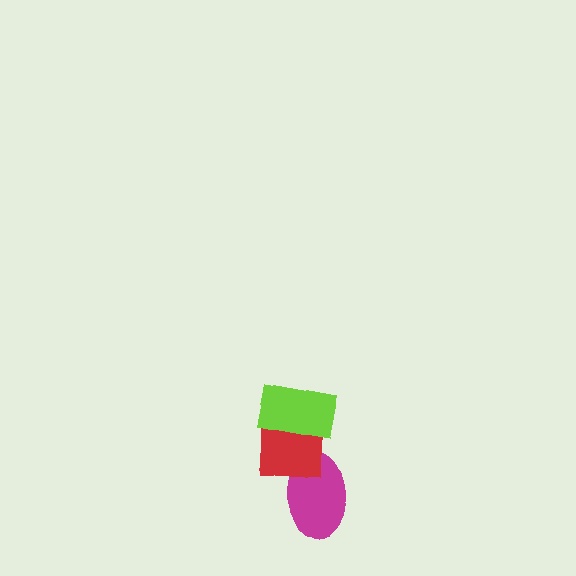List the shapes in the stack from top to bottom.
From top to bottom: the lime rectangle, the red square, the magenta ellipse.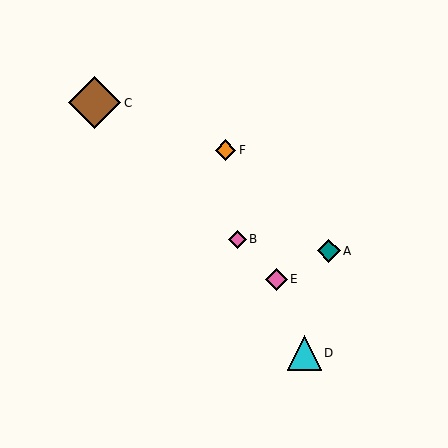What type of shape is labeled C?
Shape C is a brown diamond.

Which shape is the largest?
The brown diamond (labeled C) is the largest.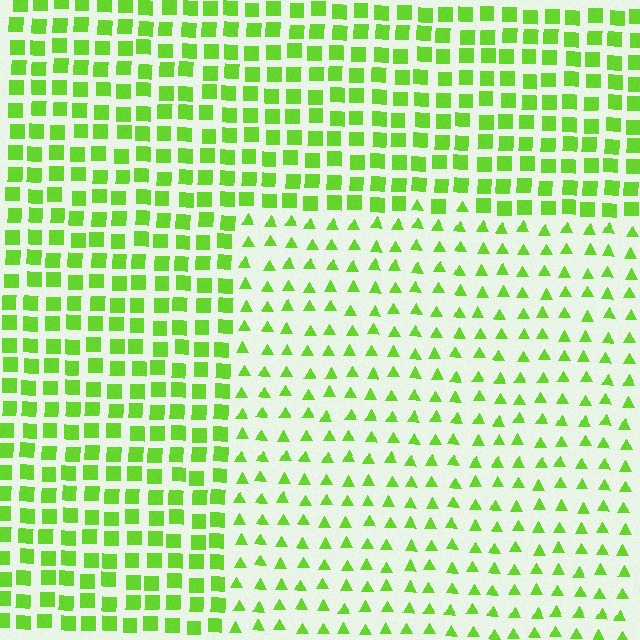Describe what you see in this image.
The image is filled with small lime elements arranged in a uniform grid. A rectangle-shaped region contains triangles, while the surrounding area contains squares. The boundary is defined purely by the change in element shape.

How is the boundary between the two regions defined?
The boundary is defined by a change in element shape: triangles inside vs. squares outside. All elements share the same color and spacing.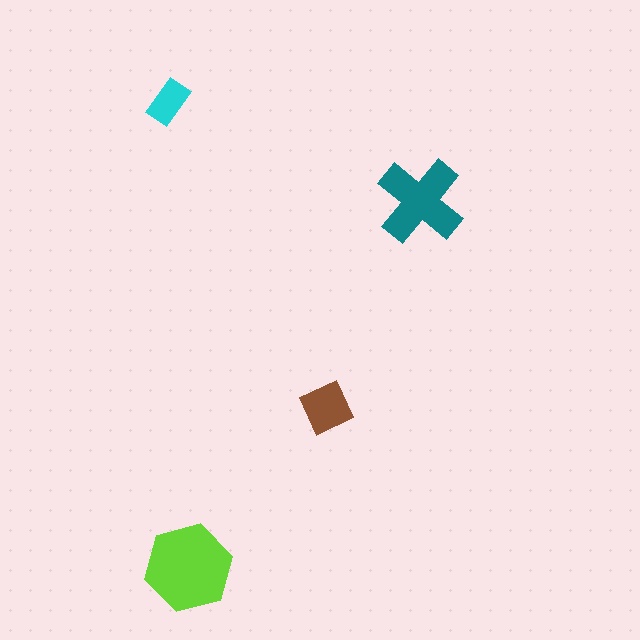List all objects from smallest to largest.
The cyan rectangle, the brown square, the teal cross, the lime hexagon.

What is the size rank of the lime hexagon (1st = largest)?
1st.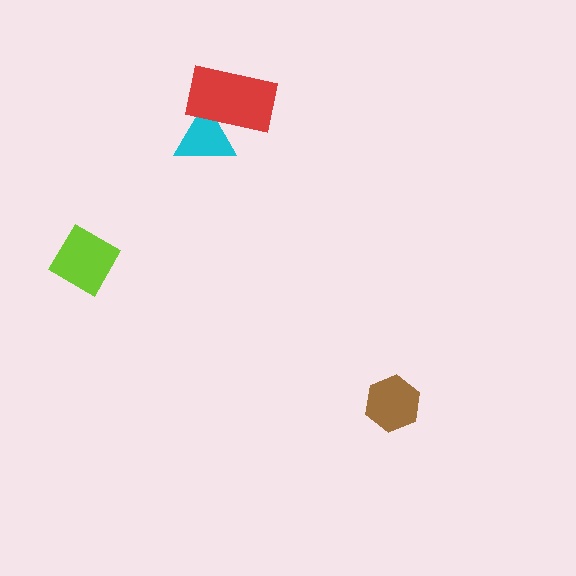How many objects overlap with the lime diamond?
0 objects overlap with the lime diamond.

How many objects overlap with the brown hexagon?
0 objects overlap with the brown hexagon.